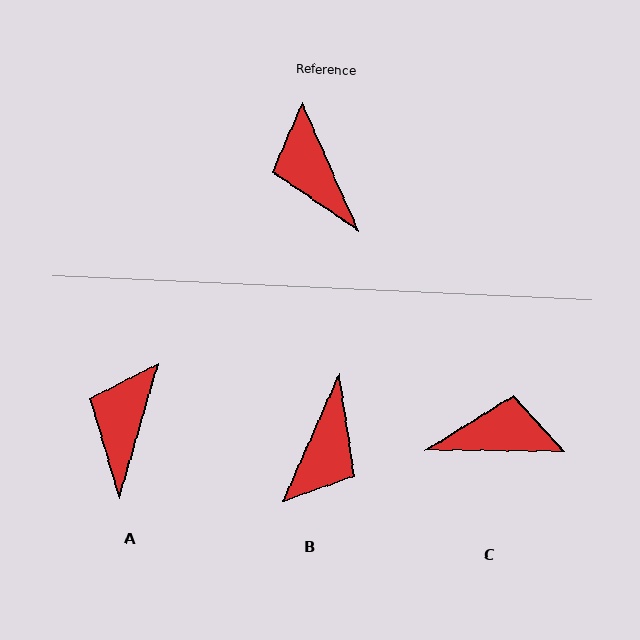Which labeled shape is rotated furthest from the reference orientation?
B, about 133 degrees away.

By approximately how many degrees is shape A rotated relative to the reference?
Approximately 39 degrees clockwise.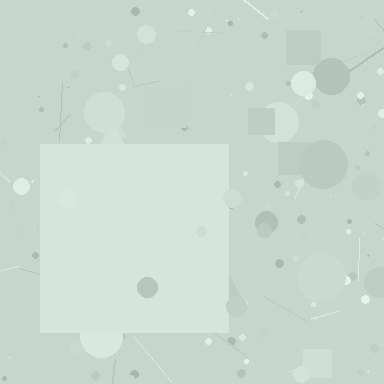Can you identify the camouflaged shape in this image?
The camouflaged shape is a square.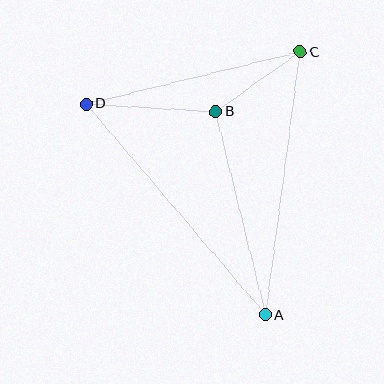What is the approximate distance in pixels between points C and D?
The distance between C and D is approximately 221 pixels.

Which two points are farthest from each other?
Points A and D are farthest from each other.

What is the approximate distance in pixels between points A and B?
The distance between A and B is approximately 209 pixels.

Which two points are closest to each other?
Points B and C are closest to each other.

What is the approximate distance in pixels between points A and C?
The distance between A and C is approximately 265 pixels.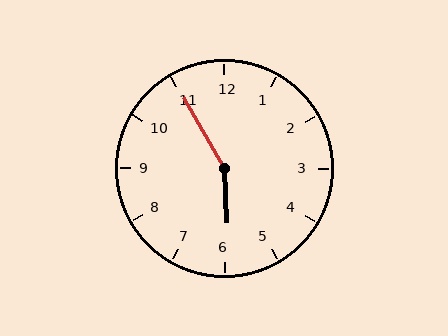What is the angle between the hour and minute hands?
Approximately 152 degrees.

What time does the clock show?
5:55.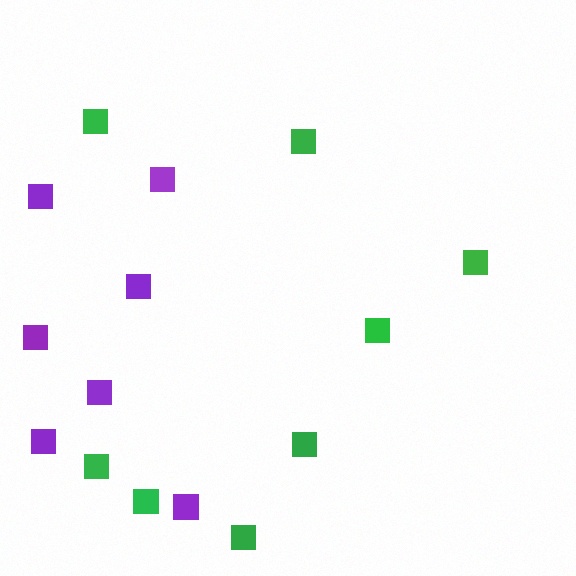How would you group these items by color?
There are 2 groups: one group of purple squares (7) and one group of green squares (8).